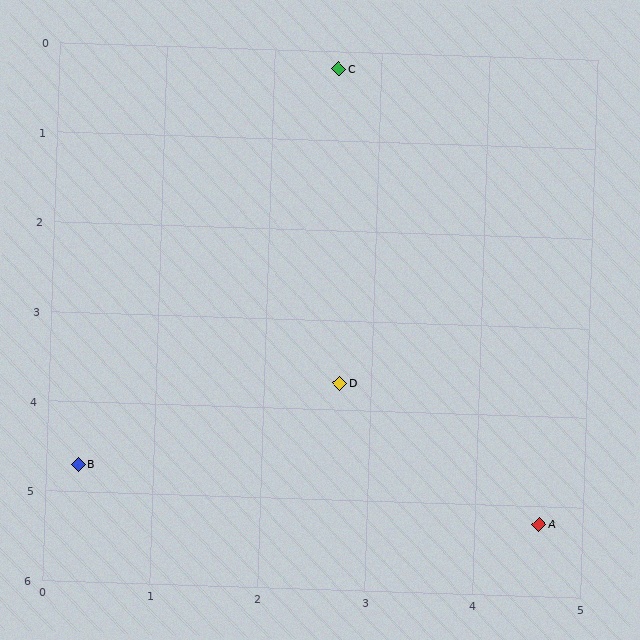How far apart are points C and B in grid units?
Points C and B are about 5.1 grid units apart.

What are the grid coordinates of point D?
Point D is at approximately (2.7, 3.7).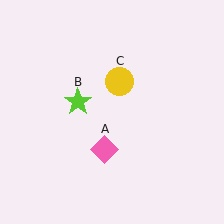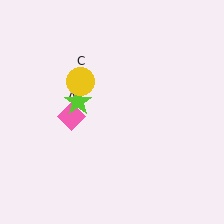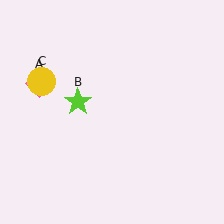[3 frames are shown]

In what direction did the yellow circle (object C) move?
The yellow circle (object C) moved left.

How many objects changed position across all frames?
2 objects changed position: pink diamond (object A), yellow circle (object C).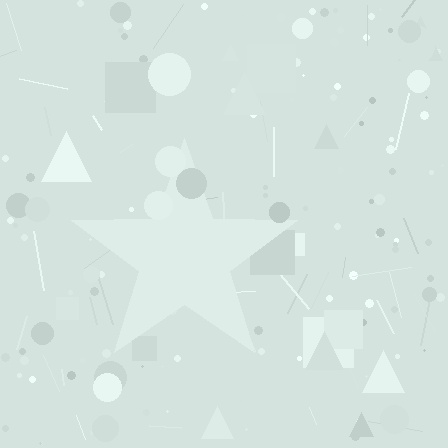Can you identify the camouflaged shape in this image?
The camouflaged shape is a star.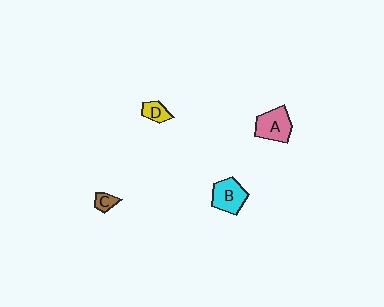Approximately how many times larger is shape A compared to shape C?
Approximately 2.9 times.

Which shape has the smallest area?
Shape C (brown).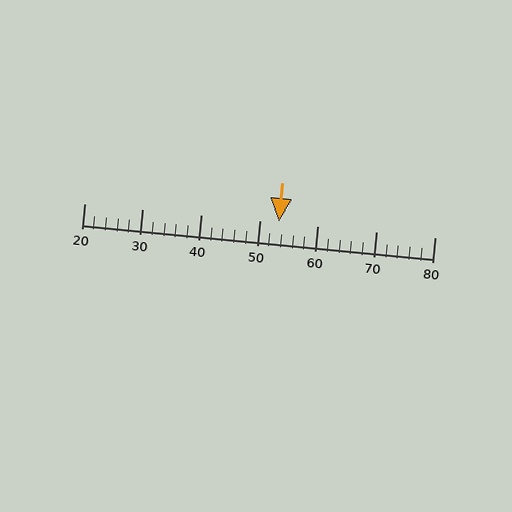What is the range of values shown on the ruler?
The ruler shows values from 20 to 80.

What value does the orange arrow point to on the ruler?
The orange arrow points to approximately 53.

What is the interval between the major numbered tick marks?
The major tick marks are spaced 10 units apart.